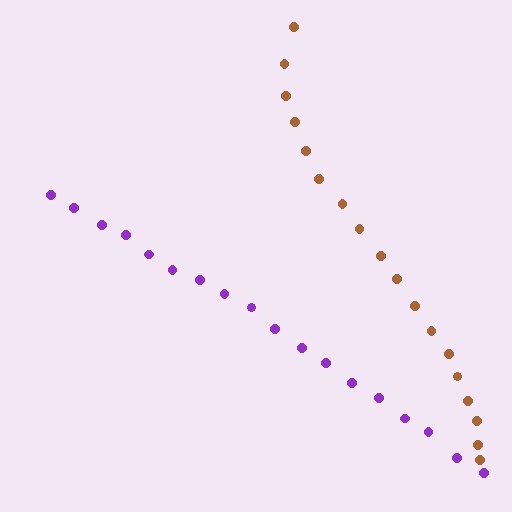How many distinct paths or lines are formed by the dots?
There are 2 distinct paths.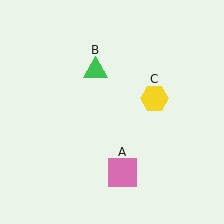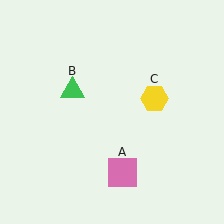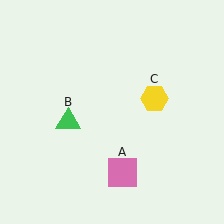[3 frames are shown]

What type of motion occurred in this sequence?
The green triangle (object B) rotated counterclockwise around the center of the scene.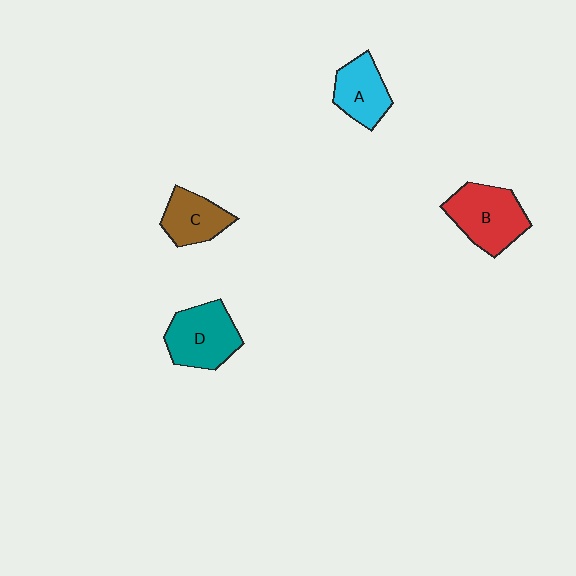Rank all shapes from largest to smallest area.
From largest to smallest: B (red), D (teal), A (cyan), C (brown).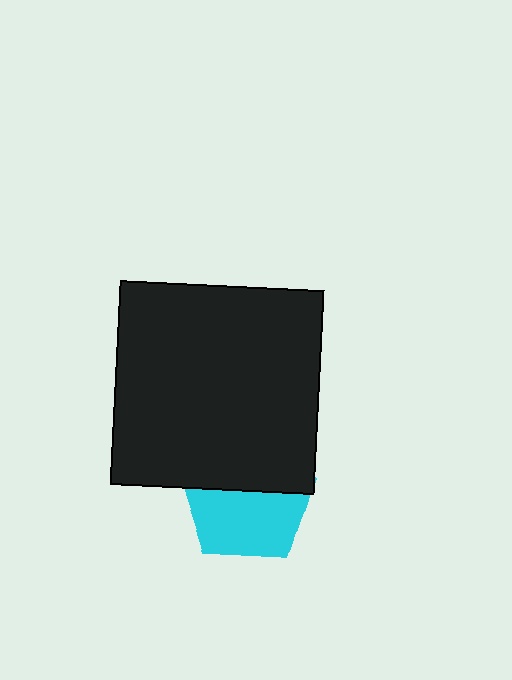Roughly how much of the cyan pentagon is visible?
About half of it is visible (roughly 55%).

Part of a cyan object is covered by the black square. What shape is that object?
It is a pentagon.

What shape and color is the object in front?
The object in front is a black square.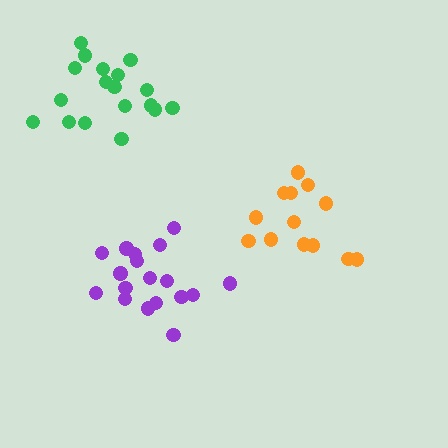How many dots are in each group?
Group 1: 13 dots, Group 2: 18 dots, Group 3: 18 dots (49 total).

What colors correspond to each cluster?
The clusters are colored: orange, green, purple.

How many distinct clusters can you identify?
There are 3 distinct clusters.